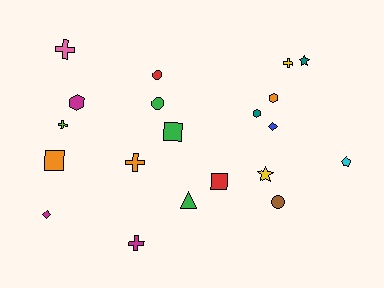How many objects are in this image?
There are 20 objects.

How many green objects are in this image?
There are 3 green objects.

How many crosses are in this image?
There are 5 crosses.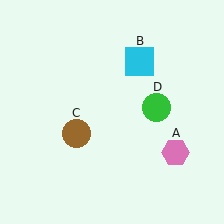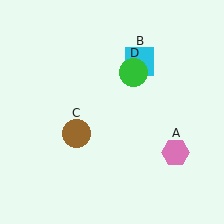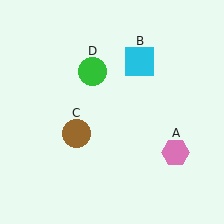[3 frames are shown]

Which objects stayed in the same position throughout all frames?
Pink hexagon (object A) and cyan square (object B) and brown circle (object C) remained stationary.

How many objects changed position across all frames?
1 object changed position: green circle (object D).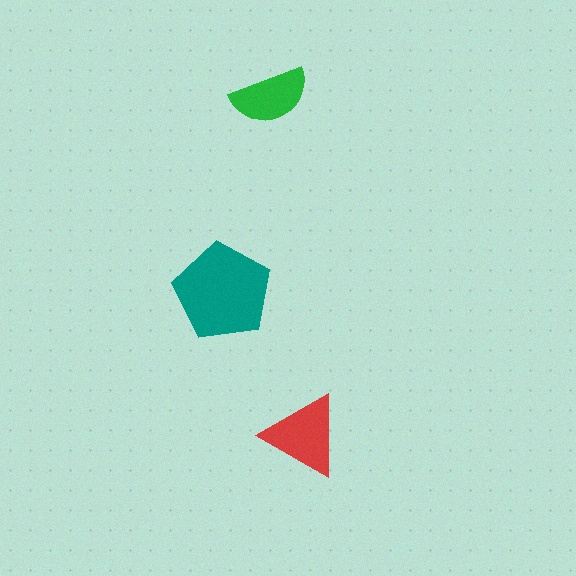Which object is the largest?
The teal pentagon.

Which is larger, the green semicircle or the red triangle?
The red triangle.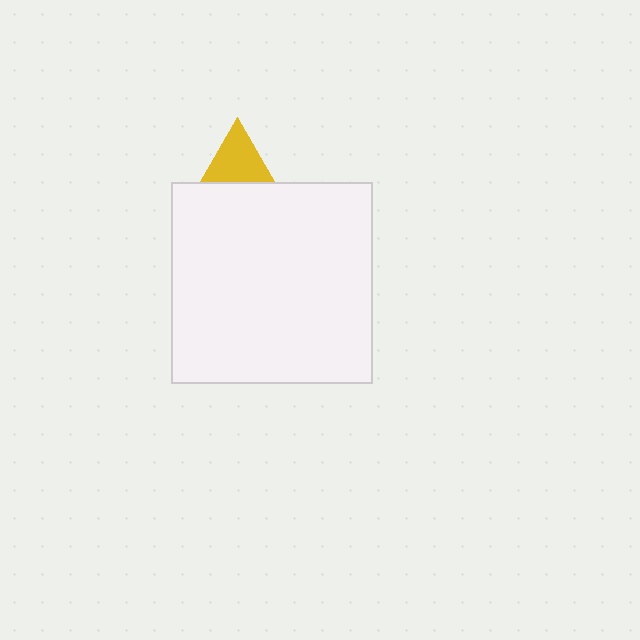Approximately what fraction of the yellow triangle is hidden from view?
Roughly 51% of the yellow triangle is hidden behind the white square.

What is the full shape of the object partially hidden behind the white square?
The partially hidden object is a yellow triangle.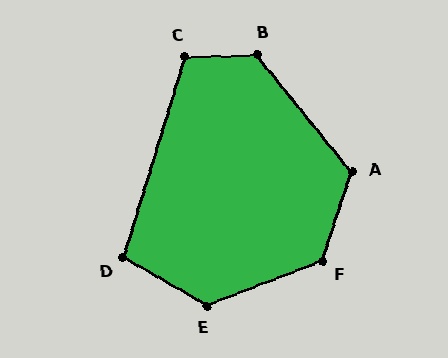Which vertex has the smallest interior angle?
D, at approximately 103 degrees.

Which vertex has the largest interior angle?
F, at approximately 130 degrees.